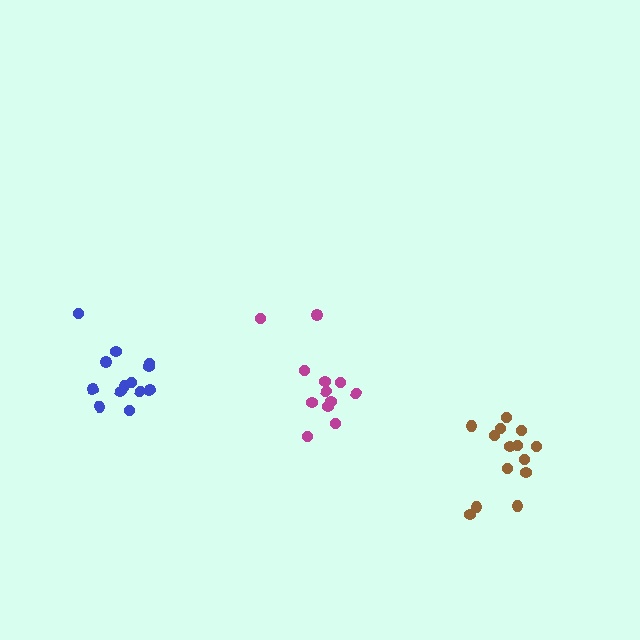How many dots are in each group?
Group 1: 14 dots, Group 2: 12 dots, Group 3: 13 dots (39 total).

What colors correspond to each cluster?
The clusters are colored: brown, magenta, blue.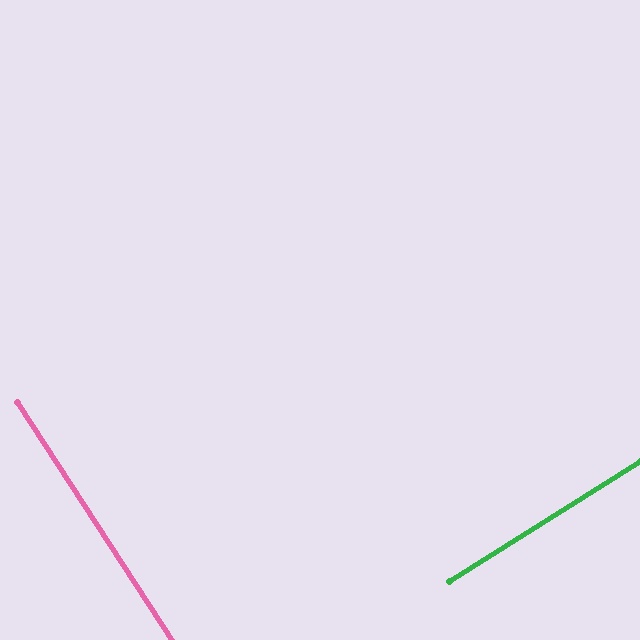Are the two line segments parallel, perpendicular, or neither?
Perpendicular — they meet at approximately 89°.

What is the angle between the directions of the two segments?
Approximately 89 degrees.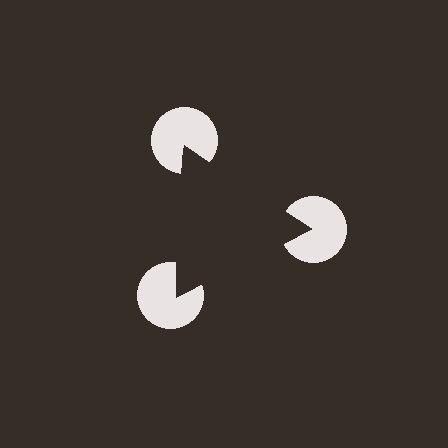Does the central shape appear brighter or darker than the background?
It typically appears slightly darker than the background, even though no actual brightness change is drawn.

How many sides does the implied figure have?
3 sides.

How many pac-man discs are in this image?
There are 3 — one at each vertex of the illusory triangle.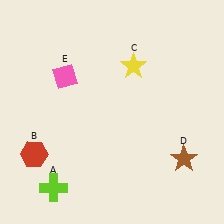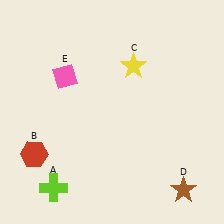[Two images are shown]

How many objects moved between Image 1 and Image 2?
1 object moved between the two images.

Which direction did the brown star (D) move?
The brown star (D) moved down.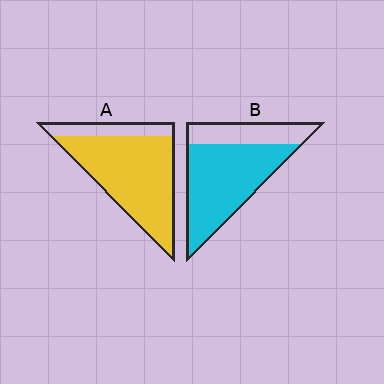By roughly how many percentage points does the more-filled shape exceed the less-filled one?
By roughly 10 percentage points (A over B).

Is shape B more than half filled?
Yes.